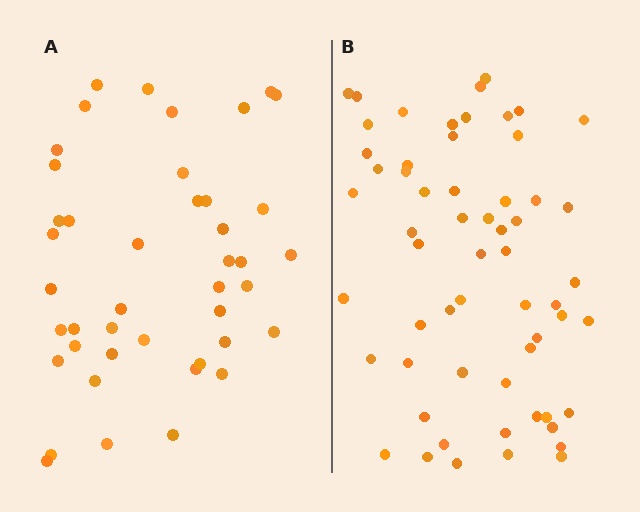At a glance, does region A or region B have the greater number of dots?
Region B (the right region) has more dots.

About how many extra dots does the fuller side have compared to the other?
Region B has approximately 15 more dots than region A.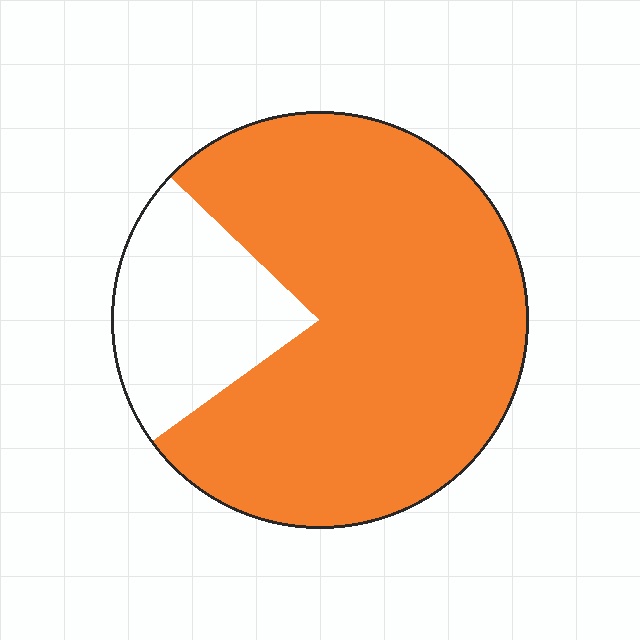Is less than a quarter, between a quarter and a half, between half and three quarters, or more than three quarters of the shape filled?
More than three quarters.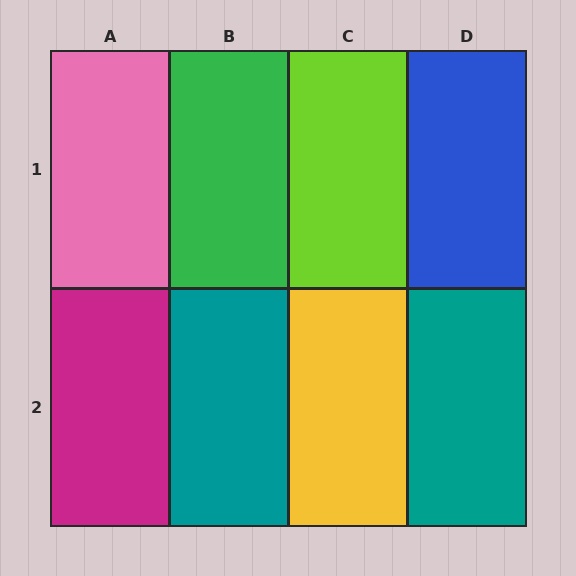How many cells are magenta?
1 cell is magenta.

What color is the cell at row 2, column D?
Teal.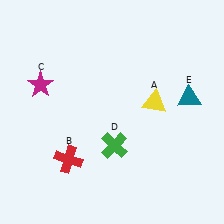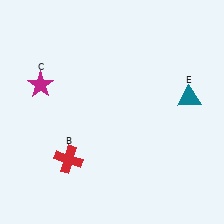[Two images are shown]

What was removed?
The green cross (D), the yellow triangle (A) were removed in Image 2.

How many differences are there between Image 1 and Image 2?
There are 2 differences between the two images.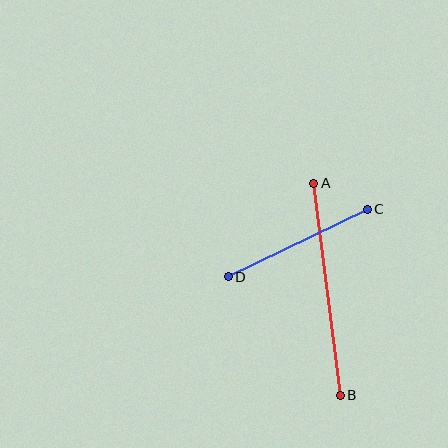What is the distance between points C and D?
The distance is approximately 155 pixels.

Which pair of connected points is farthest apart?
Points A and B are farthest apart.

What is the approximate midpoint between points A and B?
The midpoint is at approximately (327, 289) pixels.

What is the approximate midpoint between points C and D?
The midpoint is at approximately (298, 243) pixels.